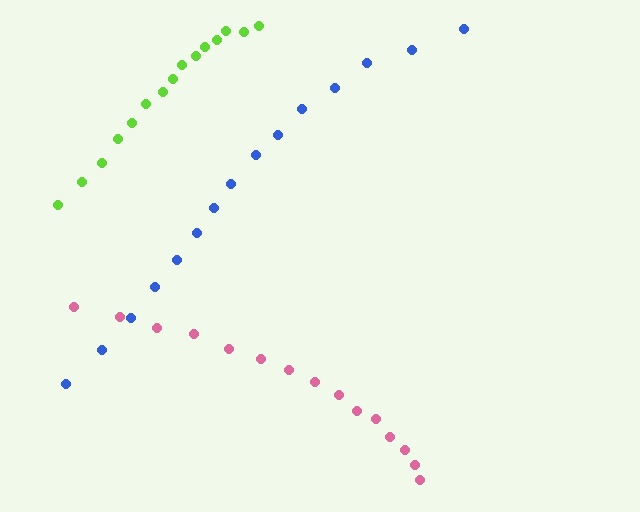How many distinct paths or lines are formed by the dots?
There are 3 distinct paths.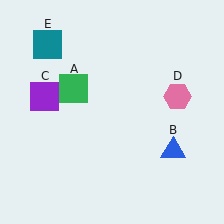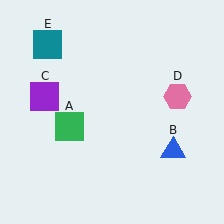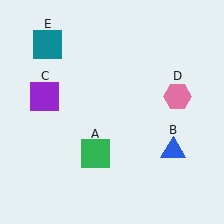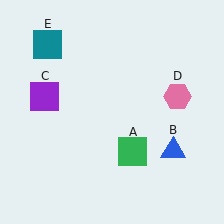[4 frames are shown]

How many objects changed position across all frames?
1 object changed position: green square (object A).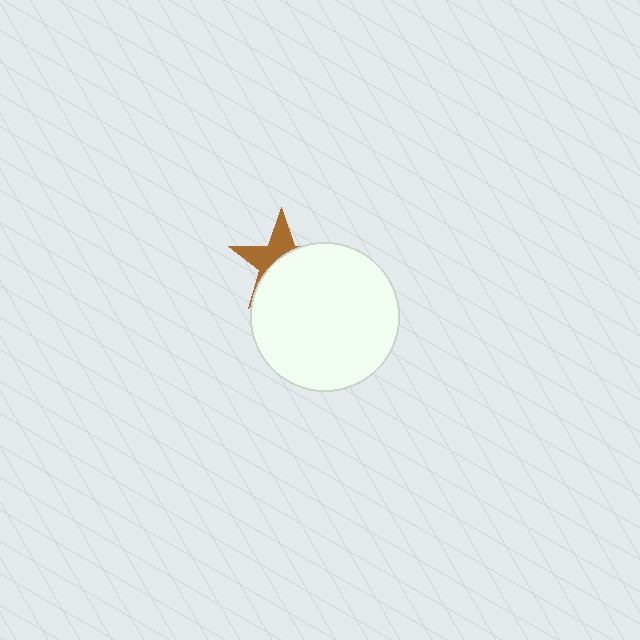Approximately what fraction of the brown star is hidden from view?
Roughly 59% of the brown star is hidden behind the white circle.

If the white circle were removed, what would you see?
You would see the complete brown star.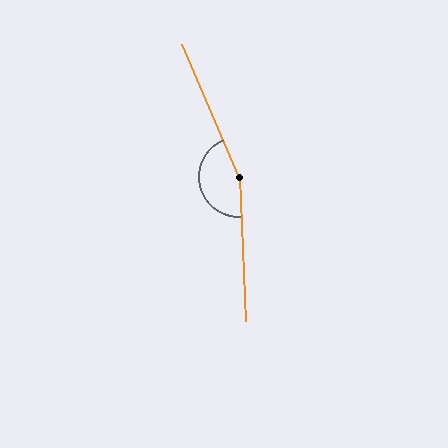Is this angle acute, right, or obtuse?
It is obtuse.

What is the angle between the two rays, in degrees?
Approximately 159 degrees.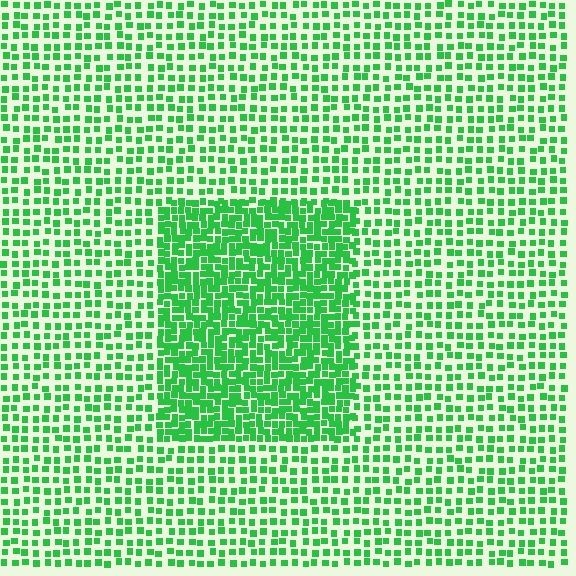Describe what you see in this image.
The image contains small green elements arranged at two different densities. A rectangle-shaped region is visible where the elements are more densely packed than the surrounding area.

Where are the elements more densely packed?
The elements are more densely packed inside the rectangle boundary.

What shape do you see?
I see a rectangle.